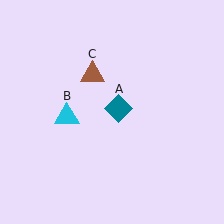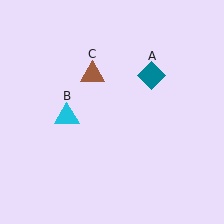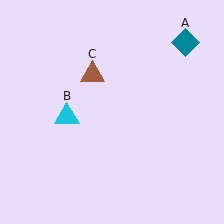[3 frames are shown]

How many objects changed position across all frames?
1 object changed position: teal diamond (object A).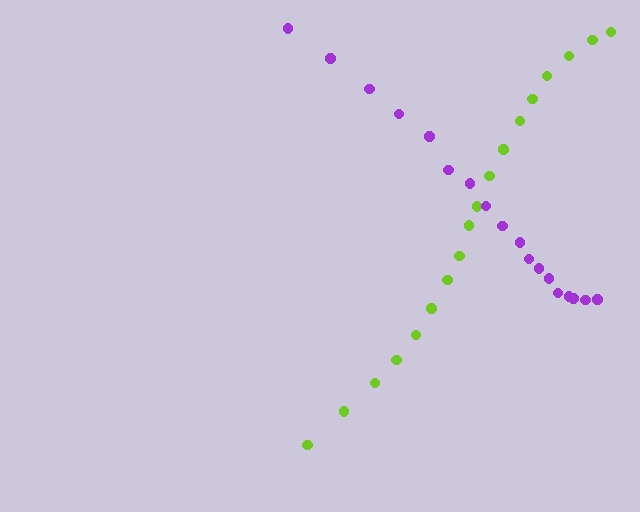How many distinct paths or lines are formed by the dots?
There are 2 distinct paths.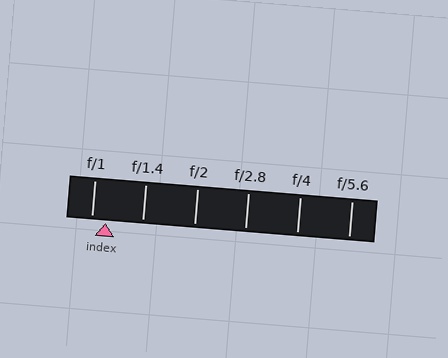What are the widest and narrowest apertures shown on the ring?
The widest aperture shown is f/1 and the narrowest is f/5.6.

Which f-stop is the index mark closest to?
The index mark is closest to f/1.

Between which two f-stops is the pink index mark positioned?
The index mark is between f/1 and f/1.4.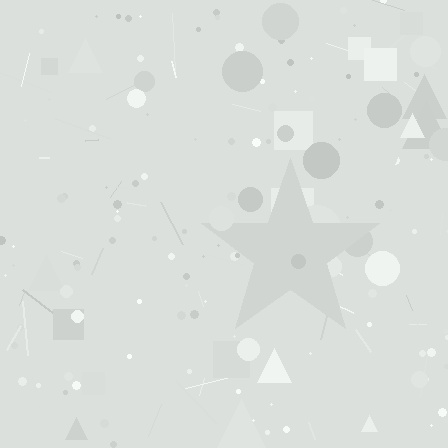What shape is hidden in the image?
A star is hidden in the image.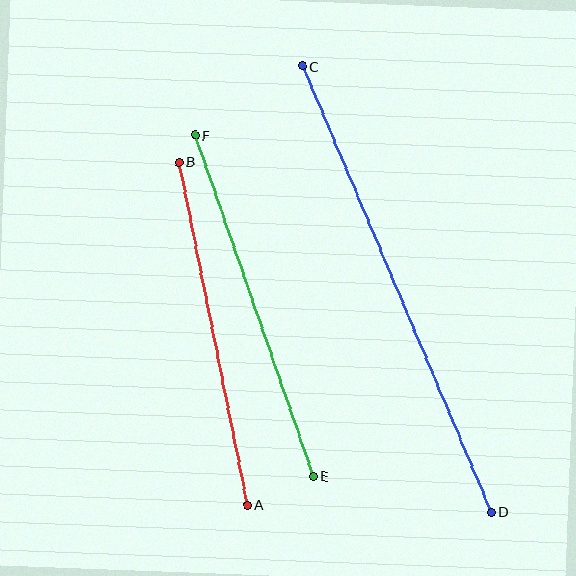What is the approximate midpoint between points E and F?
The midpoint is at approximately (254, 306) pixels.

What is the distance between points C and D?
The distance is approximately 484 pixels.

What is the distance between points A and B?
The distance is approximately 349 pixels.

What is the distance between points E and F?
The distance is approximately 361 pixels.